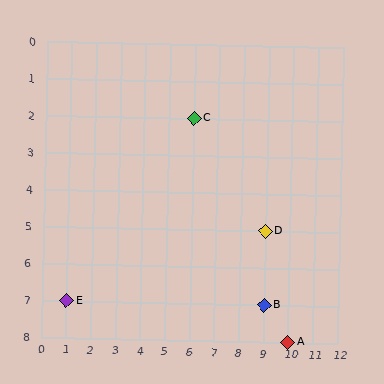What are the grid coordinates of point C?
Point C is at grid coordinates (6, 2).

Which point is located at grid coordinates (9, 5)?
Point D is at (9, 5).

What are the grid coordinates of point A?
Point A is at grid coordinates (10, 8).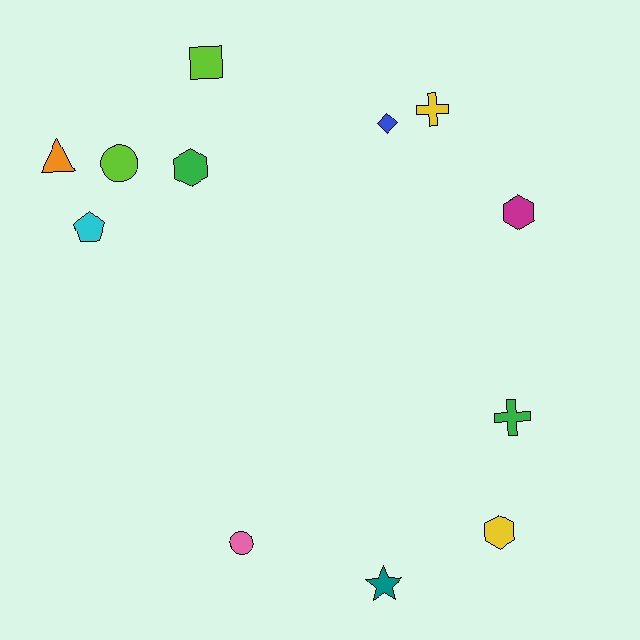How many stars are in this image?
There is 1 star.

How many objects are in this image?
There are 12 objects.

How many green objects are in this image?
There are 2 green objects.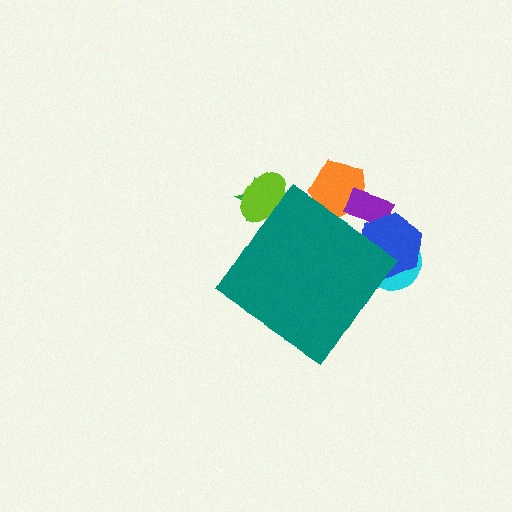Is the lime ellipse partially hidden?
Yes, the lime ellipse is partially hidden behind the teal diamond.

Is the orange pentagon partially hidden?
Yes, the orange pentagon is partially hidden behind the teal diamond.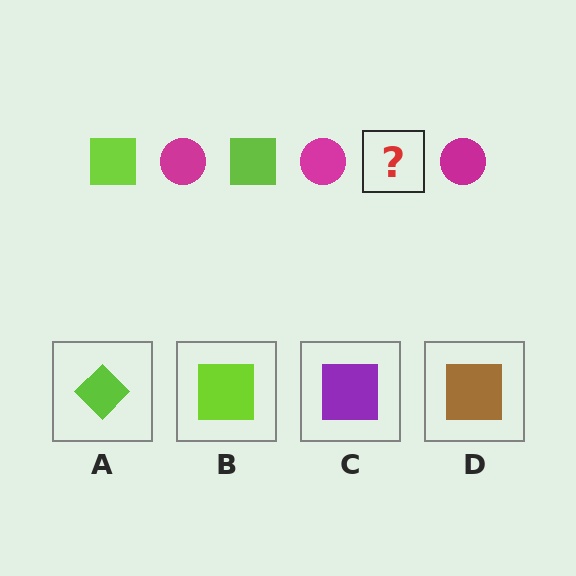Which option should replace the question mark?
Option B.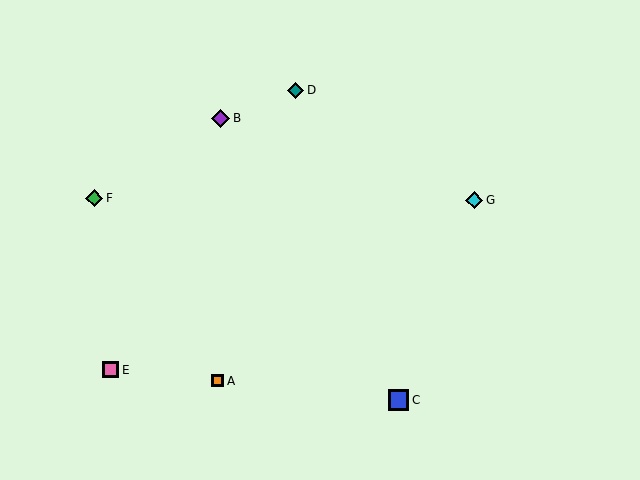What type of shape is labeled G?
Shape G is a cyan diamond.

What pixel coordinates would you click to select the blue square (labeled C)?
Click at (398, 400) to select the blue square C.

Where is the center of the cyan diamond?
The center of the cyan diamond is at (474, 200).